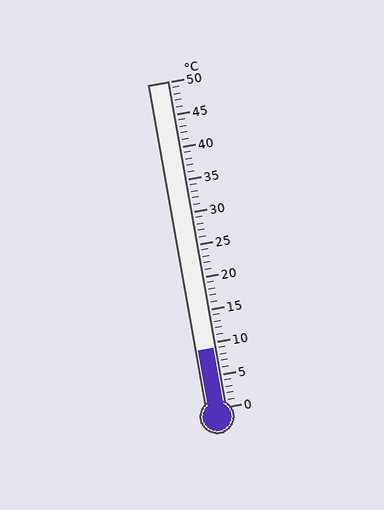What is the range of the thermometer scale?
The thermometer scale ranges from 0°C to 50°C.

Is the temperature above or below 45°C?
The temperature is below 45°C.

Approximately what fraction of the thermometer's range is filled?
The thermometer is filled to approximately 20% of its range.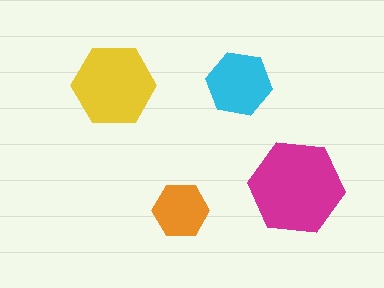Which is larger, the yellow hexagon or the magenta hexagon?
The magenta one.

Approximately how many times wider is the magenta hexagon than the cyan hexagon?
About 1.5 times wider.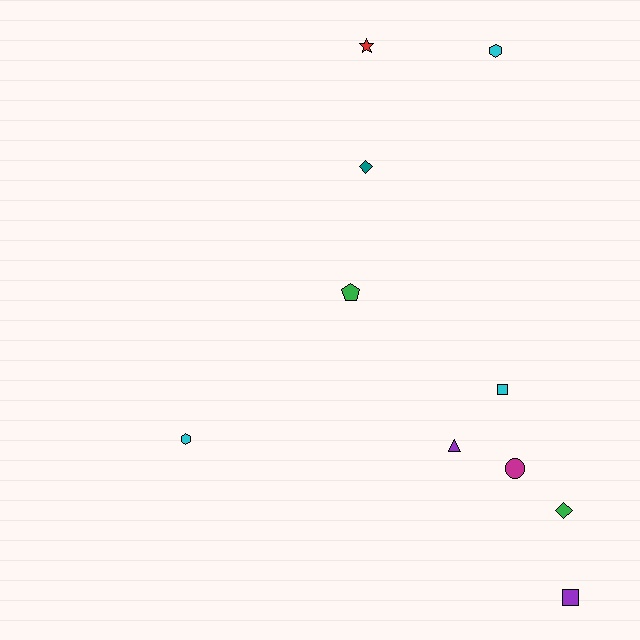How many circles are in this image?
There is 1 circle.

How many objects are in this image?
There are 10 objects.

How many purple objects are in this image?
There are 2 purple objects.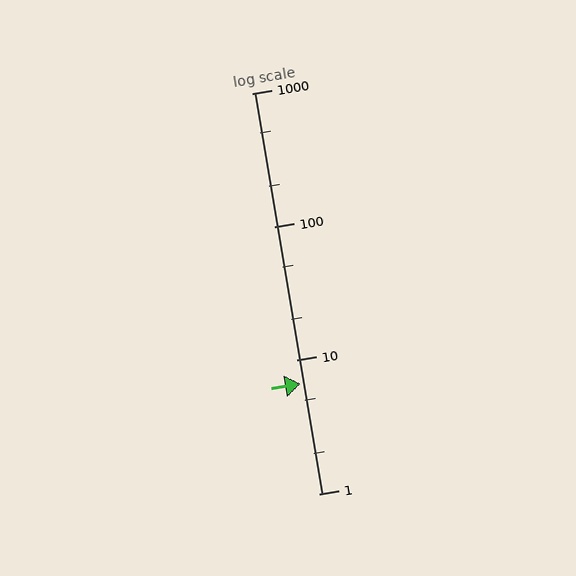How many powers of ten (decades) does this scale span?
The scale spans 3 decades, from 1 to 1000.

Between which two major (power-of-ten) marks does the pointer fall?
The pointer is between 1 and 10.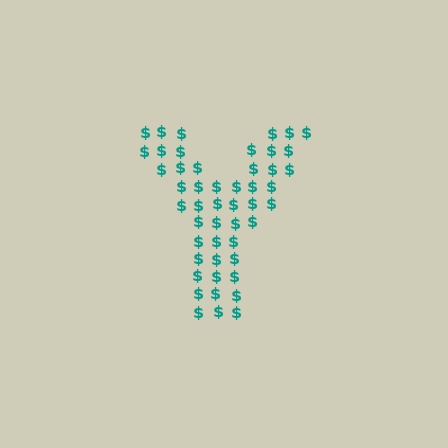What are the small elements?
The small elements are dollar signs.